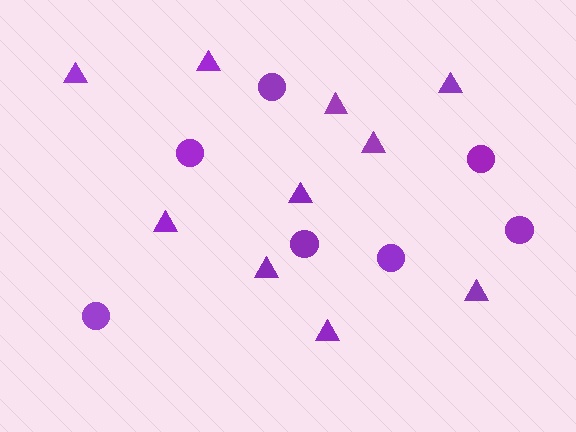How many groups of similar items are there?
There are 2 groups: one group of triangles (10) and one group of circles (7).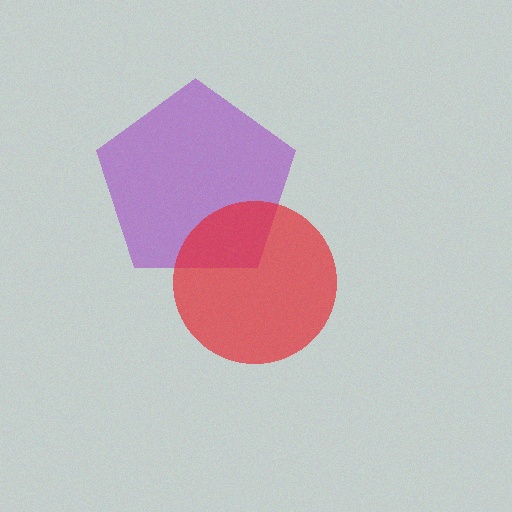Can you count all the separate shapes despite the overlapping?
Yes, there are 2 separate shapes.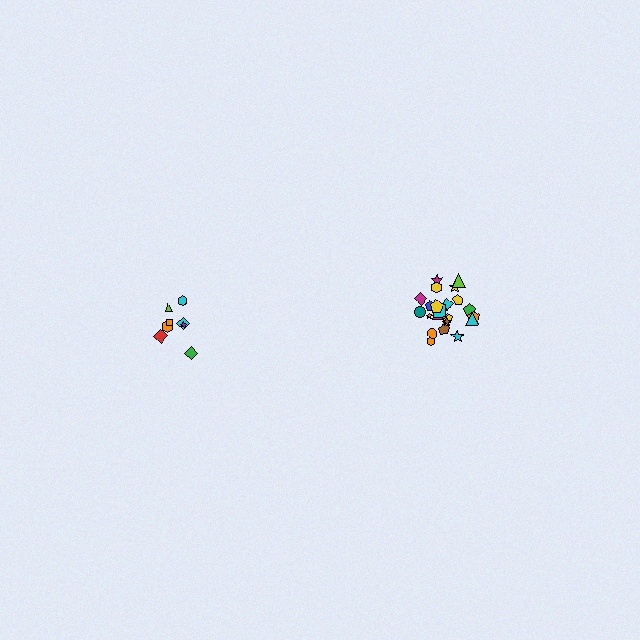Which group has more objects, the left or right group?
The right group.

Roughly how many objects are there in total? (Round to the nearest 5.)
Roughly 35 objects in total.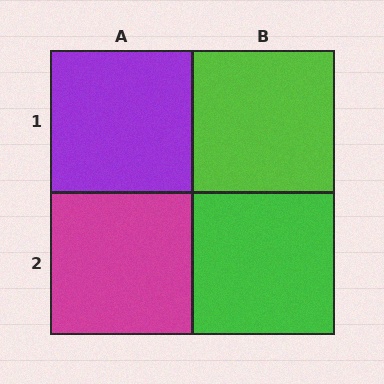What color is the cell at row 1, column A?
Purple.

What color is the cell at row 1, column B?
Lime.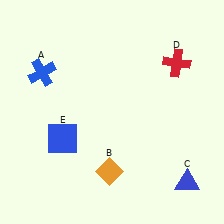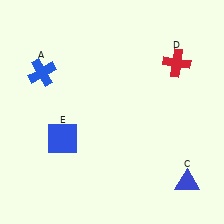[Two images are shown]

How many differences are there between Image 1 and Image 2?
There is 1 difference between the two images.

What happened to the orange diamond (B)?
The orange diamond (B) was removed in Image 2. It was in the bottom-left area of Image 1.